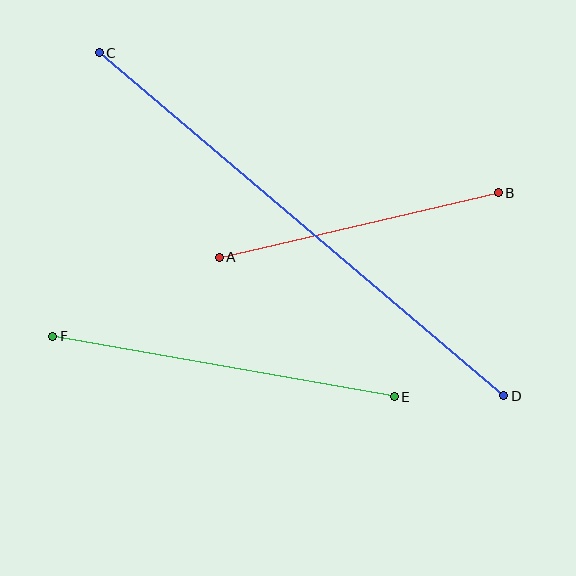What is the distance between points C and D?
The distance is approximately 530 pixels.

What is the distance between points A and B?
The distance is approximately 286 pixels.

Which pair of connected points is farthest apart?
Points C and D are farthest apart.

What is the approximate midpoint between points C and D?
The midpoint is at approximately (302, 224) pixels.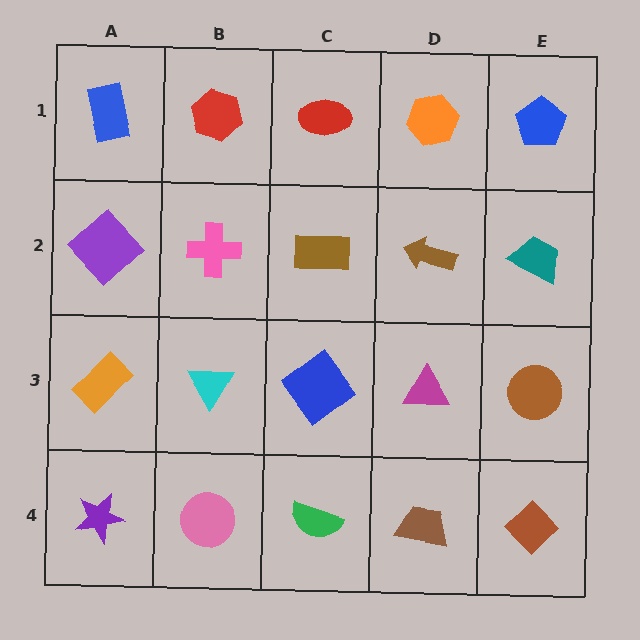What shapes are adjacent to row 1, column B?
A pink cross (row 2, column B), a blue rectangle (row 1, column A), a red ellipse (row 1, column C).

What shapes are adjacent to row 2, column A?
A blue rectangle (row 1, column A), an orange rectangle (row 3, column A), a pink cross (row 2, column B).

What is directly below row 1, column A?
A purple diamond.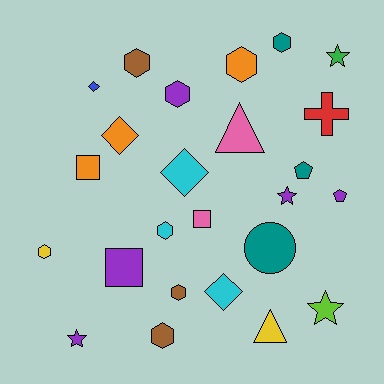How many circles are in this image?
There is 1 circle.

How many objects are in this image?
There are 25 objects.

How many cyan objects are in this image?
There are 3 cyan objects.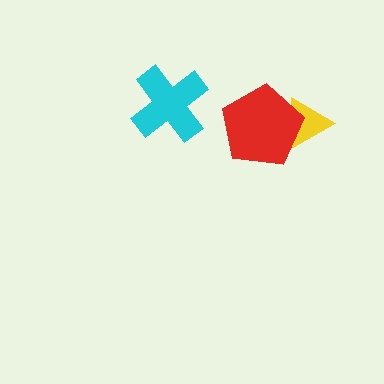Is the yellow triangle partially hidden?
Yes, it is partially covered by another shape.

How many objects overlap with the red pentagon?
1 object overlaps with the red pentagon.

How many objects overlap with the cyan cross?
0 objects overlap with the cyan cross.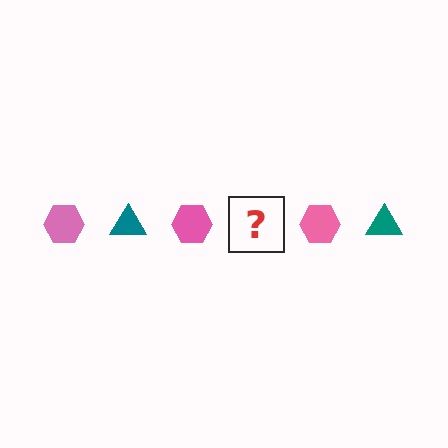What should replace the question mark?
The question mark should be replaced with a teal triangle.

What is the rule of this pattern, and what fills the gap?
The rule is that the pattern alternates between pink hexagon and teal triangle. The gap should be filled with a teal triangle.